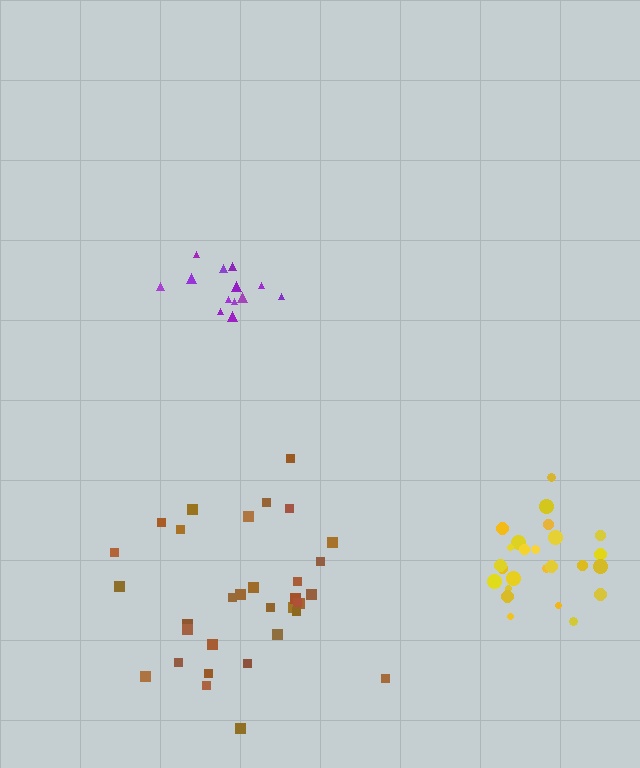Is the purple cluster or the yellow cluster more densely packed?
Purple.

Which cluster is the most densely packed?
Purple.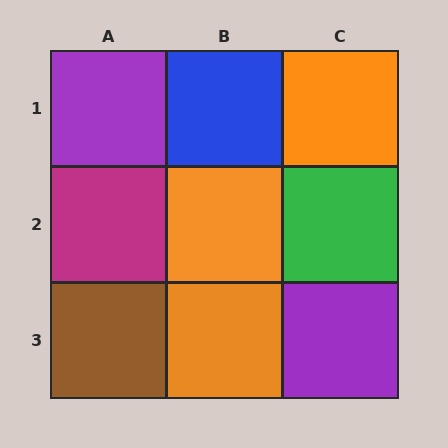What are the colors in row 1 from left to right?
Purple, blue, orange.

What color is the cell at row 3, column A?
Brown.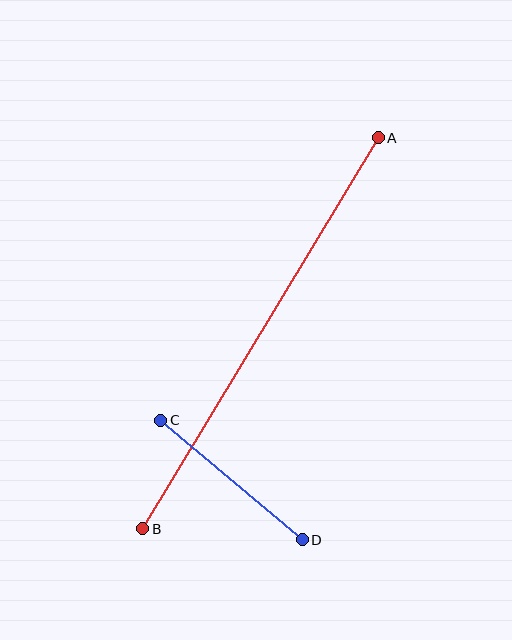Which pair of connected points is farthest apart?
Points A and B are farthest apart.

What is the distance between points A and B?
The distance is approximately 457 pixels.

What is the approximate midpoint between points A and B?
The midpoint is at approximately (260, 333) pixels.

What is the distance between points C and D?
The distance is approximately 185 pixels.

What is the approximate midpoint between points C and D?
The midpoint is at approximately (231, 480) pixels.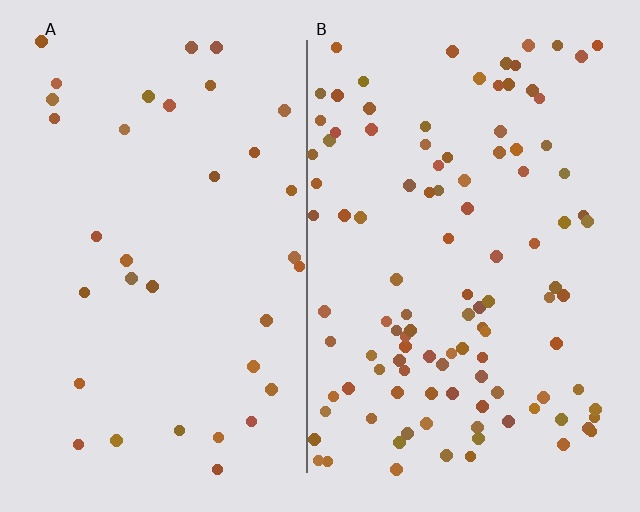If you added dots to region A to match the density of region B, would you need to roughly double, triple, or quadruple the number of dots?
Approximately triple.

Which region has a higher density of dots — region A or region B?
B (the right).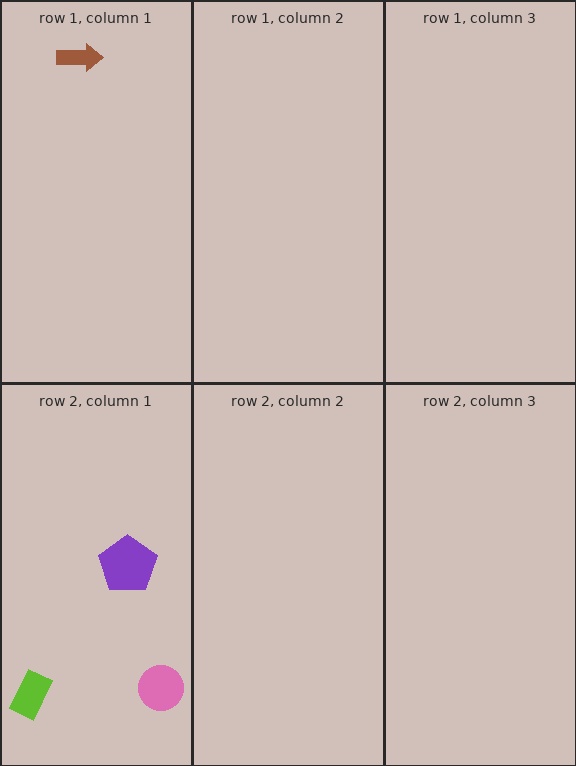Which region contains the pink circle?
The row 2, column 1 region.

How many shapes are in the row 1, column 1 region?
1.